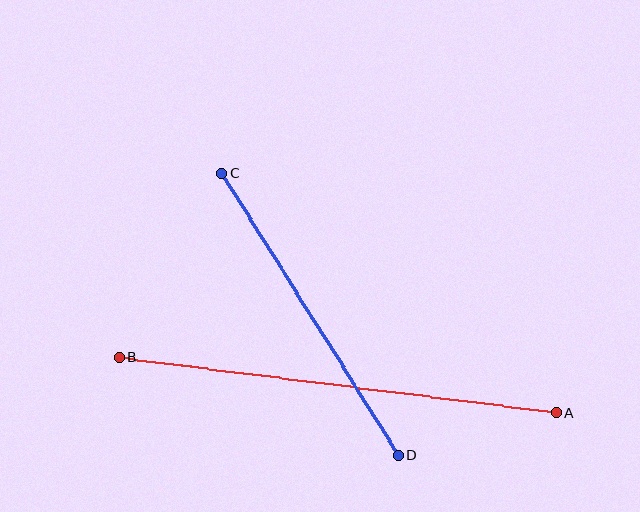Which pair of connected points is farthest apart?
Points A and B are farthest apart.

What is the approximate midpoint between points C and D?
The midpoint is at approximately (310, 314) pixels.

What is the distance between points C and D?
The distance is approximately 333 pixels.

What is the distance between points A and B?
The distance is approximately 441 pixels.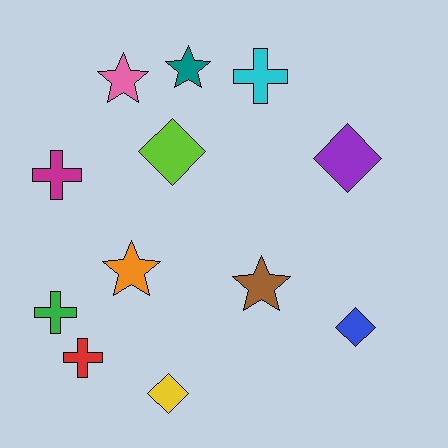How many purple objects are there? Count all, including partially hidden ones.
There is 1 purple object.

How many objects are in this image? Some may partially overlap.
There are 12 objects.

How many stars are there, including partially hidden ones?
There are 4 stars.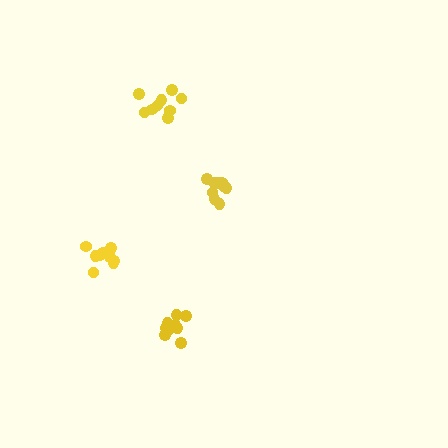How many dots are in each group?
Group 1: 9 dots, Group 2: 11 dots, Group 3: 10 dots, Group 4: 9 dots (39 total).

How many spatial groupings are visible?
There are 4 spatial groupings.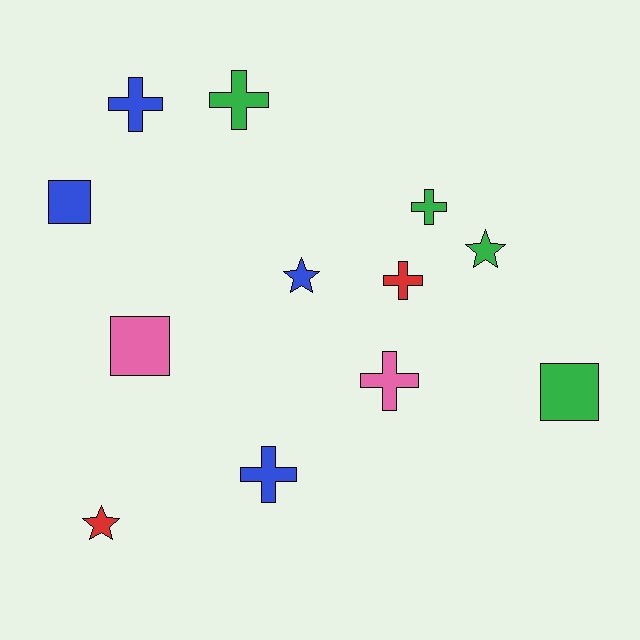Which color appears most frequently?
Green, with 4 objects.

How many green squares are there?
There is 1 green square.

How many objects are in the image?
There are 12 objects.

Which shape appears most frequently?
Cross, with 6 objects.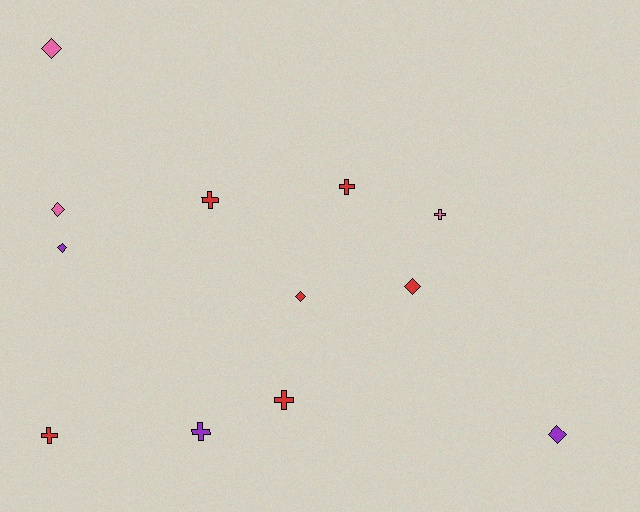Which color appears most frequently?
Red, with 6 objects.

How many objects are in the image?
There are 12 objects.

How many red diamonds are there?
There are 2 red diamonds.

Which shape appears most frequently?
Cross, with 6 objects.